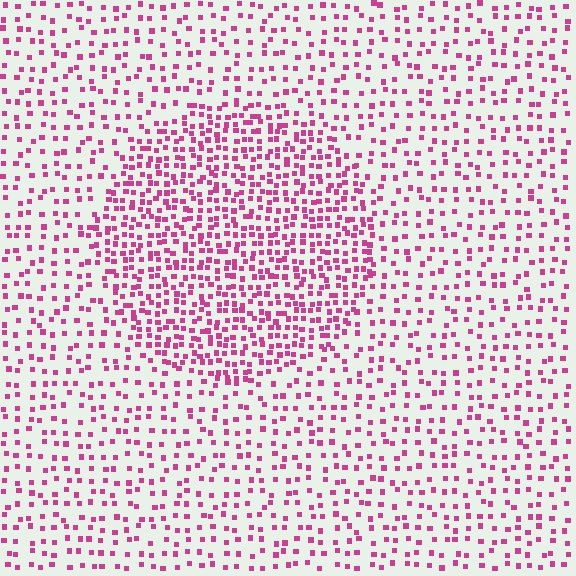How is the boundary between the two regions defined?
The boundary is defined by a change in element density (approximately 2.0x ratio). All elements are the same color, size, and shape.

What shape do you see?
I see a circle.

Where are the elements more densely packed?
The elements are more densely packed inside the circle boundary.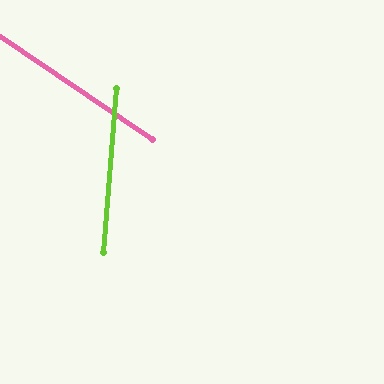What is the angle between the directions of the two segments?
Approximately 61 degrees.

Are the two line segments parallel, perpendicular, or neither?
Neither parallel nor perpendicular — they differ by about 61°.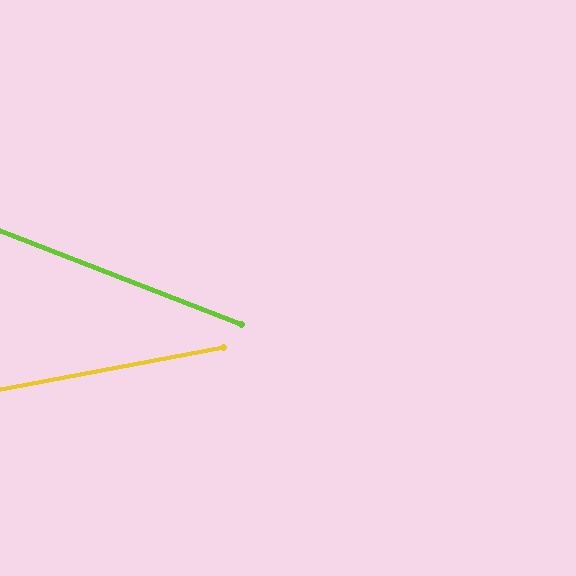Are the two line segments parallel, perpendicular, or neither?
Neither parallel nor perpendicular — they differ by about 32°.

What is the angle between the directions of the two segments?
Approximately 32 degrees.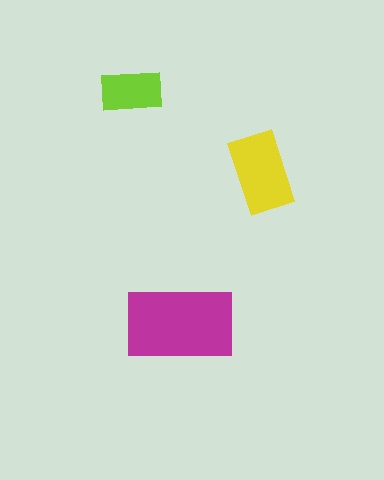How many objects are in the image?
There are 3 objects in the image.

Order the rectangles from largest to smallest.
the magenta one, the yellow one, the lime one.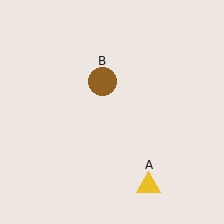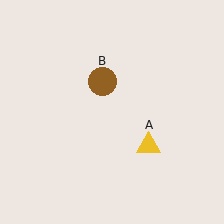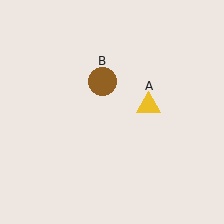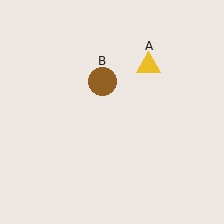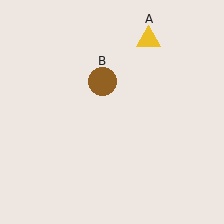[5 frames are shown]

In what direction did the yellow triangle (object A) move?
The yellow triangle (object A) moved up.